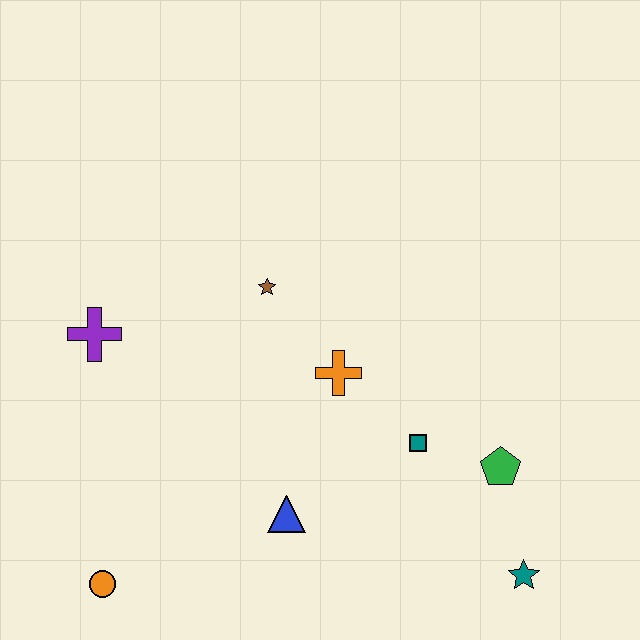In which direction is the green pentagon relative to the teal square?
The green pentagon is to the right of the teal square.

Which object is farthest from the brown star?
The teal star is farthest from the brown star.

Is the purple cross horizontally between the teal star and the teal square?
No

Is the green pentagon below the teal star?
No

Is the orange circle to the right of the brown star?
No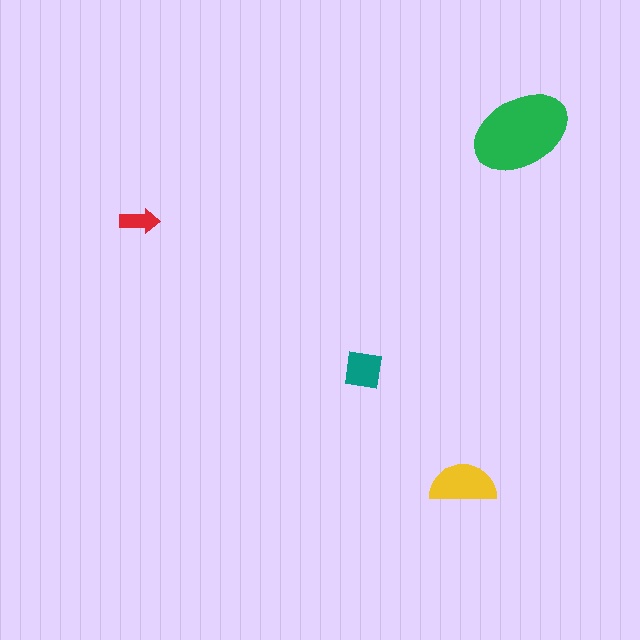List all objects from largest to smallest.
The green ellipse, the yellow semicircle, the teal square, the red arrow.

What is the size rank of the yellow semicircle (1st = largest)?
2nd.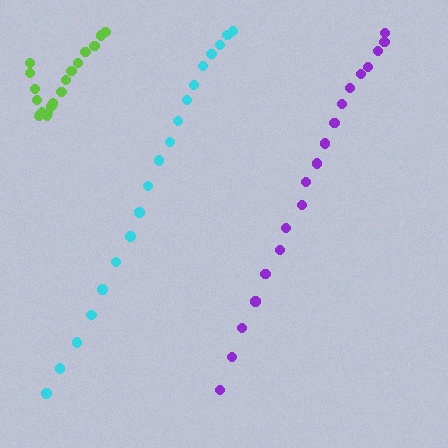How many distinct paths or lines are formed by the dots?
There are 3 distinct paths.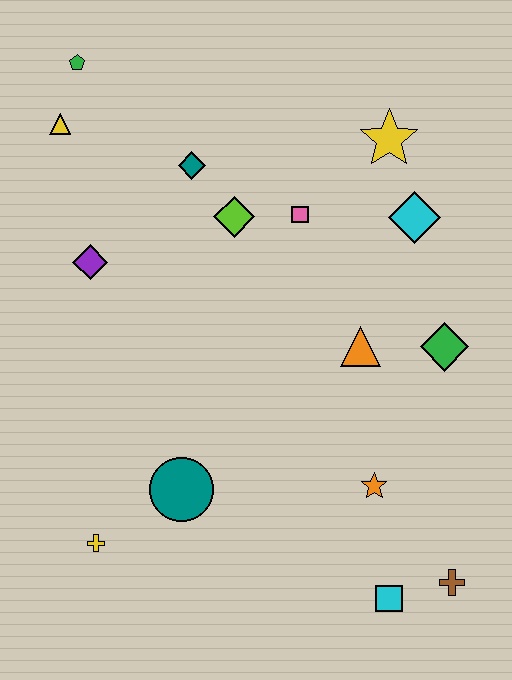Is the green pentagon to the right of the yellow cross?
No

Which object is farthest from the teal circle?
The green pentagon is farthest from the teal circle.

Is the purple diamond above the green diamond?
Yes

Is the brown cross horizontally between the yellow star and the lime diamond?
No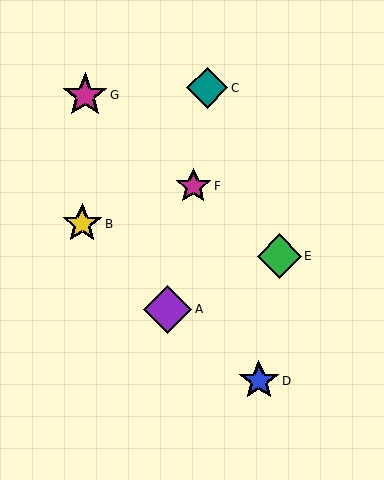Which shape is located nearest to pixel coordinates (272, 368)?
The blue star (labeled D) at (259, 381) is nearest to that location.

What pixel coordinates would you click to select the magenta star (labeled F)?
Click at (193, 186) to select the magenta star F.